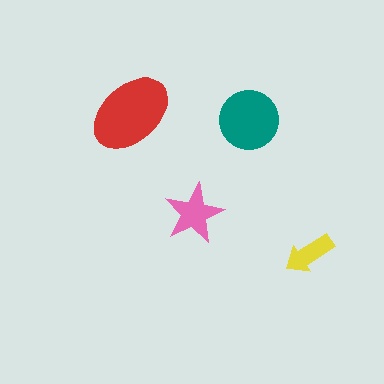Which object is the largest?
The red ellipse.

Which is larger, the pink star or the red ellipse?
The red ellipse.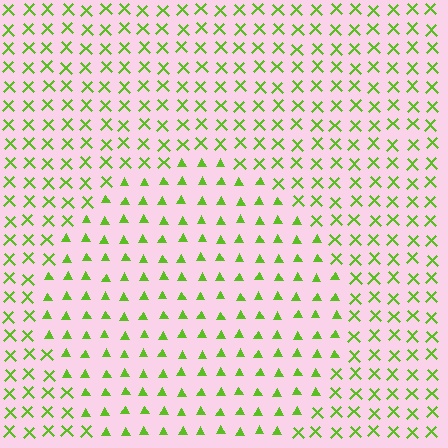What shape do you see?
I see a circle.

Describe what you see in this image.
The image is filled with small lime elements arranged in a uniform grid. A circle-shaped region contains triangles, while the surrounding area contains X marks. The boundary is defined purely by the change in element shape.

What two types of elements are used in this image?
The image uses triangles inside the circle region and X marks outside it.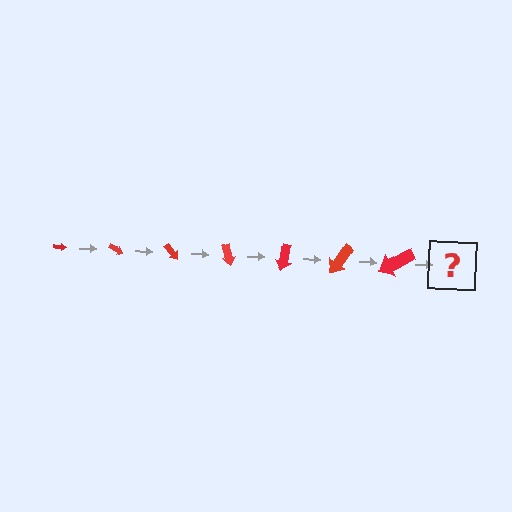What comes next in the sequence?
The next element should be an arrow, larger than the previous one and rotated 175 degrees from the start.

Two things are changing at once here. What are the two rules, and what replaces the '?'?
The two rules are that the arrow grows larger each step and it rotates 25 degrees each step. The '?' should be an arrow, larger than the previous one and rotated 175 degrees from the start.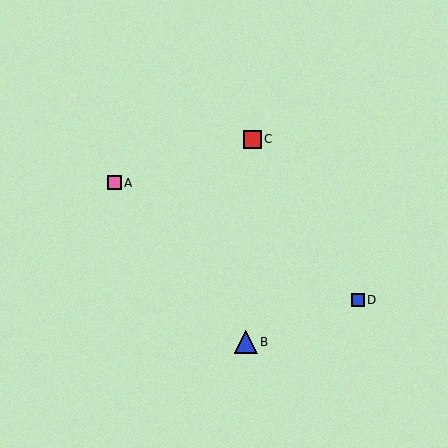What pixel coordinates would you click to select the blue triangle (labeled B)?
Click at (246, 342) to select the blue triangle B.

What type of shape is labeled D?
Shape D is a blue square.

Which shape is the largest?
The blue triangle (labeled B) is the largest.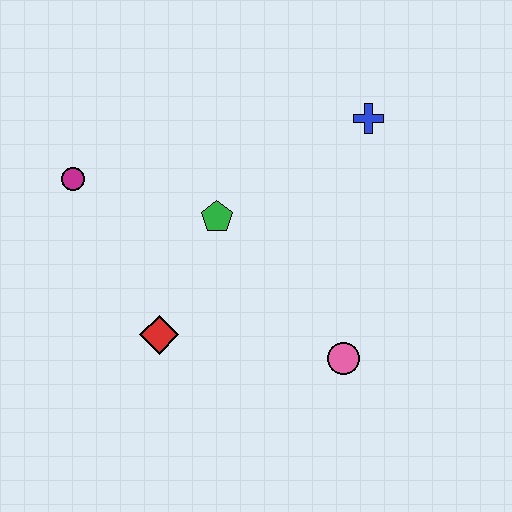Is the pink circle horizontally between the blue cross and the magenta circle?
Yes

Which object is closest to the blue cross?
The green pentagon is closest to the blue cross.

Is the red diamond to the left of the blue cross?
Yes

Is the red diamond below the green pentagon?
Yes